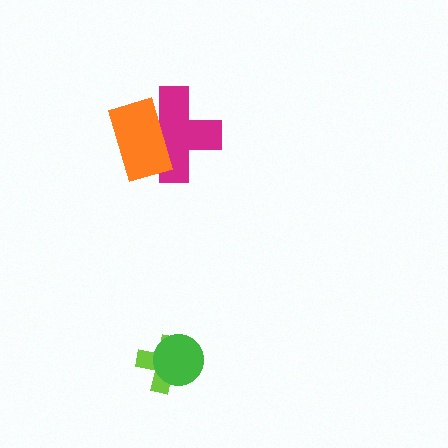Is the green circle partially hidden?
No, no other shape covers it.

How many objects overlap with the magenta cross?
1 object overlaps with the magenta cross.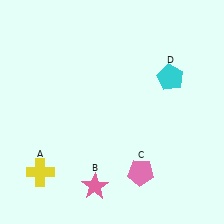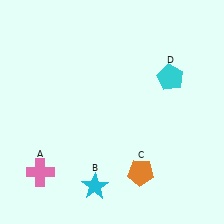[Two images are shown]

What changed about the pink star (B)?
In Image 1, B is pink. In Image 2, it changed to cyan.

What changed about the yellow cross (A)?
In Image 1, A is yellow. In Image 2, it changed to pink.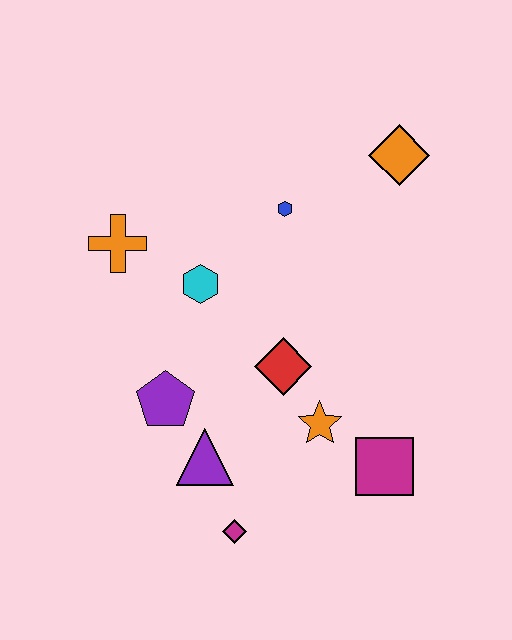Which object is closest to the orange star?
The red diamond is closest to the orange star.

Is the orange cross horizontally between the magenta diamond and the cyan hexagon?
No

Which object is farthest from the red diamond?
The orange diamond is farthest from the red diamond.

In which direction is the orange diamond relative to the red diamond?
The orange diamond is above the red diamond.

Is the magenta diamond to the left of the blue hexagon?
Yes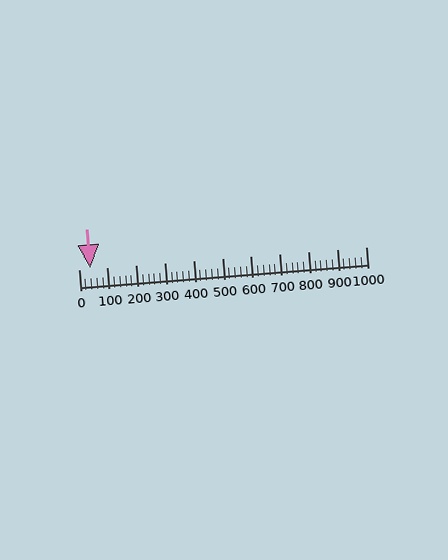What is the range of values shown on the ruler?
The ruler shows values from 0 to 1000.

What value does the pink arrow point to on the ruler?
The pink arrow points to approximately 40.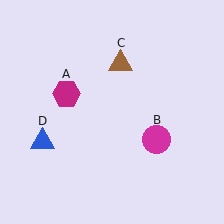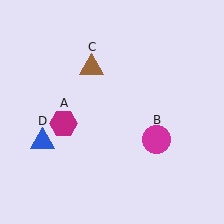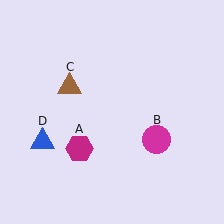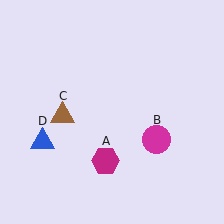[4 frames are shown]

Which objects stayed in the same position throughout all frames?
Magenta circle (object B) and blue triangle (object D) remained stationary.